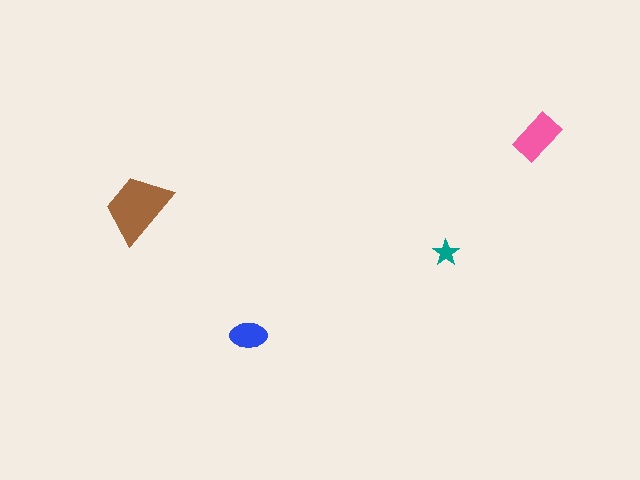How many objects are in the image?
There are 4 objects in the image.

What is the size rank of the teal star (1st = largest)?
4th.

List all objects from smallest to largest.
The teal star, the blue ellipse, the pink rectangle, the brown trapezoid.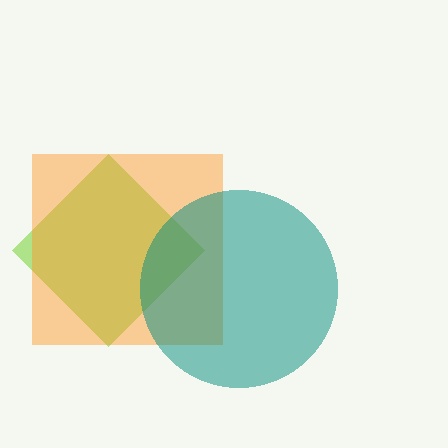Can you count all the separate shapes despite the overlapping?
Yes, there are 3 separate shapes.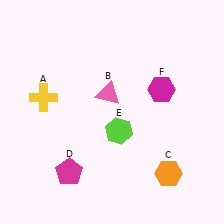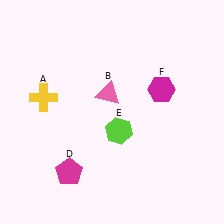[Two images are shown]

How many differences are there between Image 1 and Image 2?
There is 1 difference between the two images.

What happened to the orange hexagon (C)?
The orange hexagon (C) was removed in Image 2. It was in the bottom-right area of Image 1.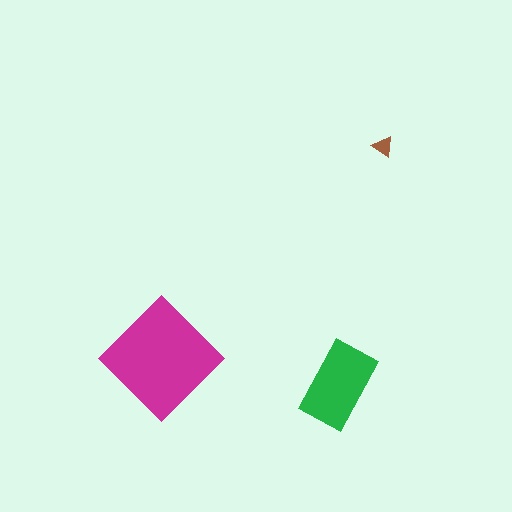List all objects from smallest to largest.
The brown triangle, the green rectangle, the magenta diamond.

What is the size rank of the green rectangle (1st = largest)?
2nd.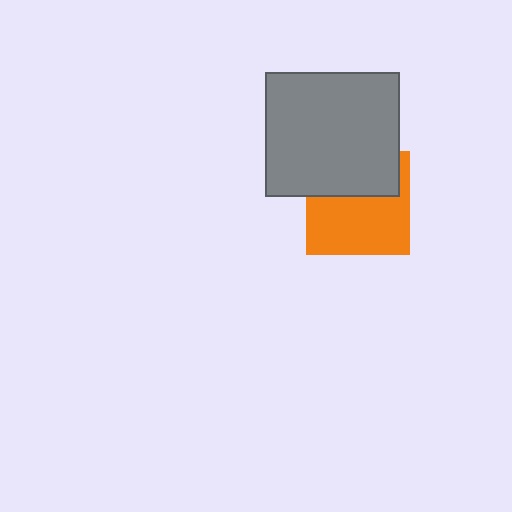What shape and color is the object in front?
The object in front is a gray rectangle.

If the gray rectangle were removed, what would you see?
You would see the complete orange square.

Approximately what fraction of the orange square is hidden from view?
Roughly 40% of the orange square is hidden behind the gray rectangle.